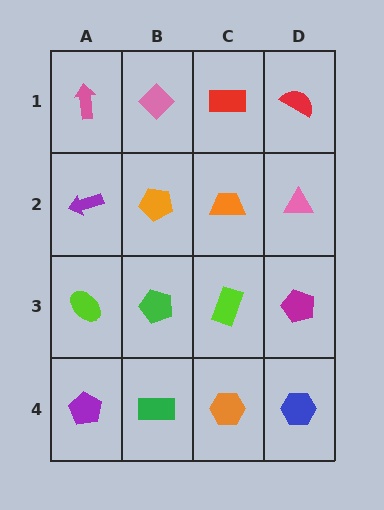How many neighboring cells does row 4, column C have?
3.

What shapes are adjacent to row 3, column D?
A pink triangle (row 2, column D), a blue hexagon (row 4, column D), a lime rectangle (row 3, column C).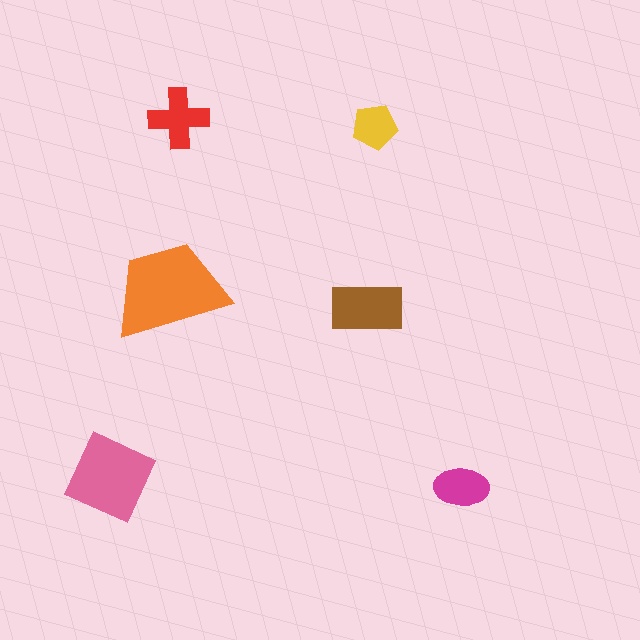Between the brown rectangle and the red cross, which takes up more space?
The brown rectangle.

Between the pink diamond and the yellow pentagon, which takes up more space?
The pink diamond.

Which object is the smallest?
The yellow pentagon.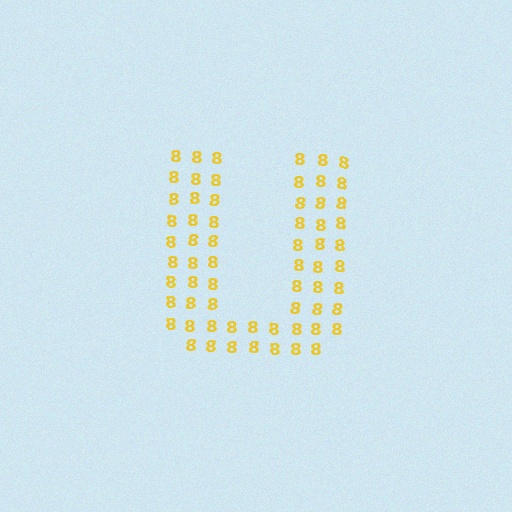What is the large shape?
The large shape is the letter U.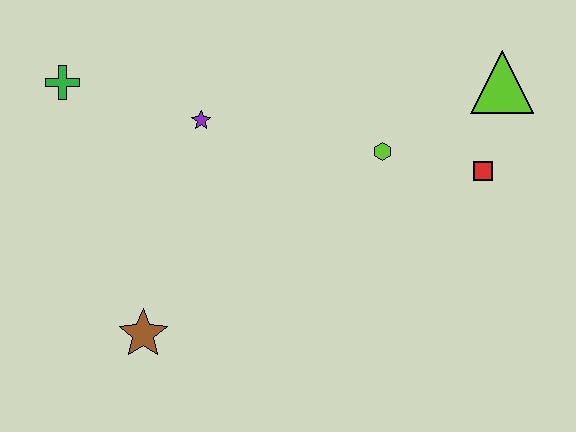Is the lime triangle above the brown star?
Yes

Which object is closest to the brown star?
The purple star is closest to the brown star.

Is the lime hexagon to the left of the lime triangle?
Yes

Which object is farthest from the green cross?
The lime triangle is farthest from the green cross.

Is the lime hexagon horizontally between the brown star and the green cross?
No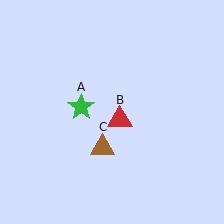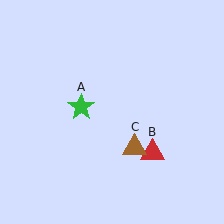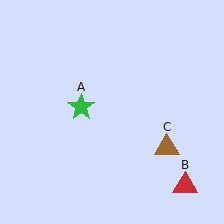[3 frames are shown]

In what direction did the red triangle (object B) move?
The red triangle (object B) moved down and to the right.